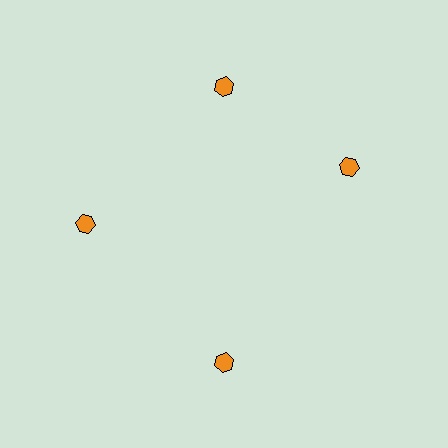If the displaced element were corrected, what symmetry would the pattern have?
It would have 4-fold rotational symmetry — the pattern would map onto itself every 90 degrees.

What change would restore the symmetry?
The symmetry would be restored by rotating it back into even spacing with its neighbors so that all 4 hexagons sit at equal angles and equal distance from the center.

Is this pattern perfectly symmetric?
No. The 4 orange hexagons are arranged in a ring, but one element near the 3 o'clock position is rotated out of alignment along the ring, breaking the 4-fold rotational symmetry.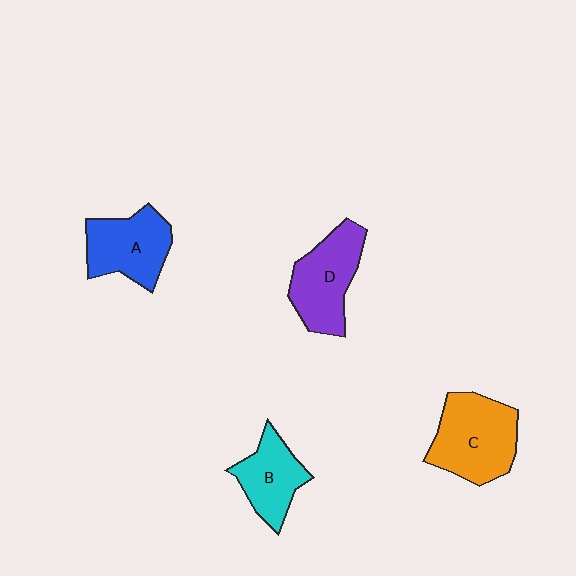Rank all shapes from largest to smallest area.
From largest to smallest: C (orange), D (purple), A (blue), B (cyan).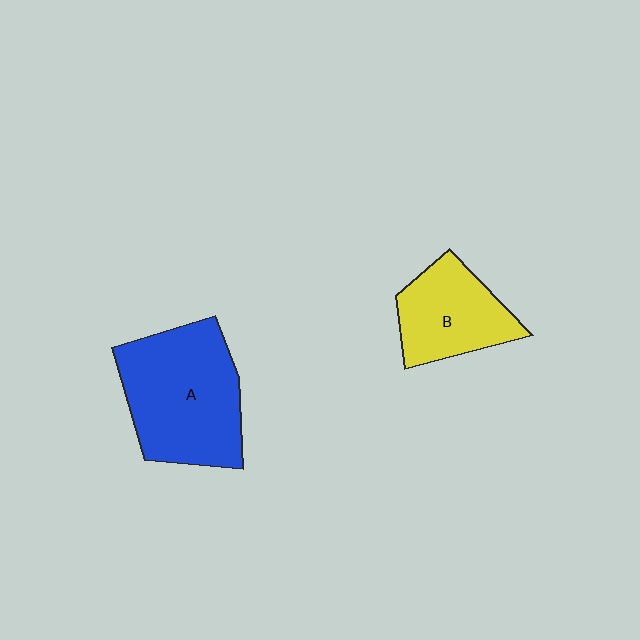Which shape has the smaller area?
Shape B (yellow).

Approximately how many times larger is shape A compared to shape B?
Approximately 1.6 times.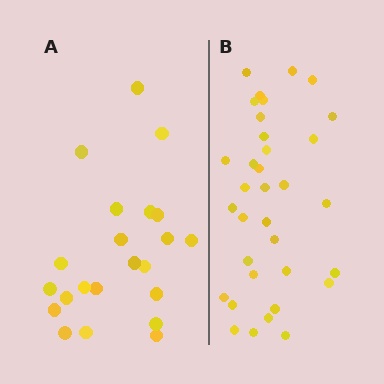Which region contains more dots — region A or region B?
Region B (the right region) has more dots.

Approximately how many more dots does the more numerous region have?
Region B has roughly 12 or so more dots than region A.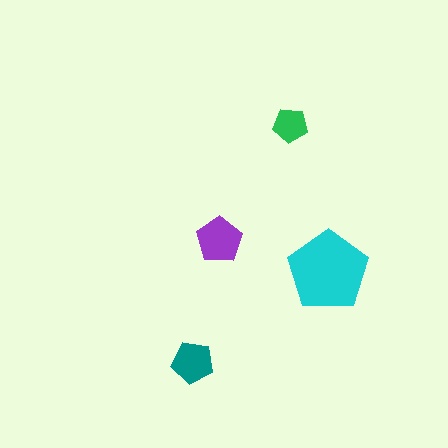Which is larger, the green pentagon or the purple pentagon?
The purple one.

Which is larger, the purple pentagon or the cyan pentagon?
The cyan one.